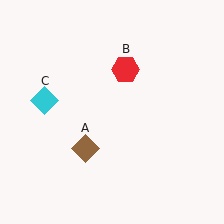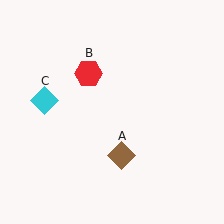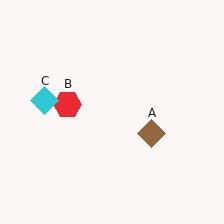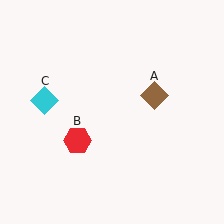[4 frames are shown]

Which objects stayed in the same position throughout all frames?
Cyan diamond (object C) remained stationary.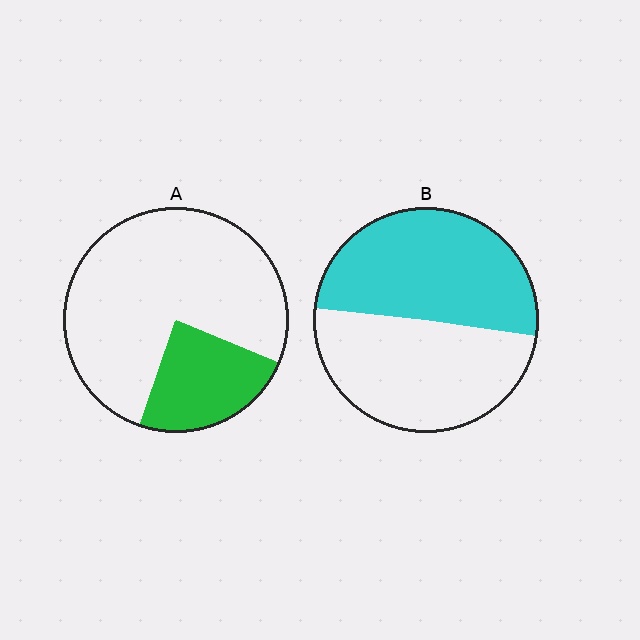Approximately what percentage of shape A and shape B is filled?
A is approximately 25% and B is approximately 50%.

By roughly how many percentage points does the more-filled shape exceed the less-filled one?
By roughly 25 percentage points (B over A).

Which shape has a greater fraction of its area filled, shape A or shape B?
Shape B.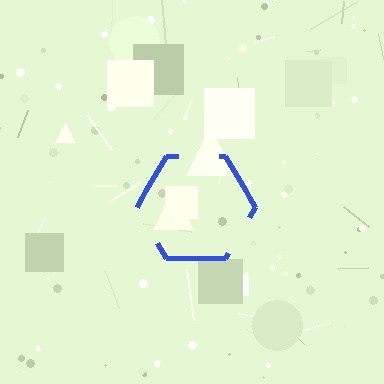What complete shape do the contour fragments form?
The contour fragments form a hexagon.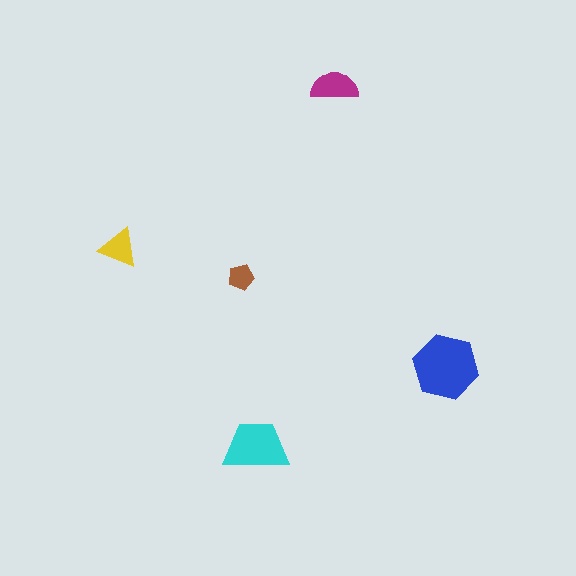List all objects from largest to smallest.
The blue hexagon, the cyan trapezoid, the magenta semicircle, the yellow triangle, the brown pentagon.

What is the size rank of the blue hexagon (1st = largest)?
1st.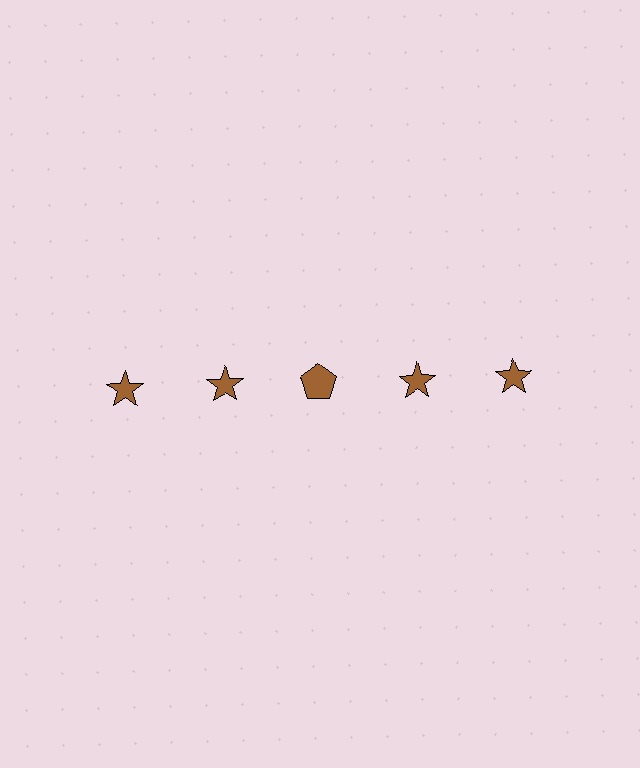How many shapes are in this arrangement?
There are 5 shapes arranged in a grid pattern.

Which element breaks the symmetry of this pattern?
The brown pentagon in the top row, center column breaks the symmetry. All other shapes are brown stars.